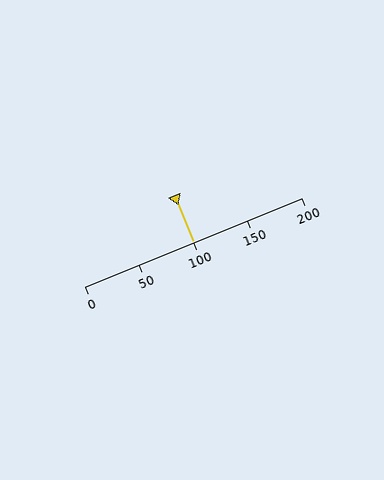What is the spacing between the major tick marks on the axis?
The major ticks are spaced 50 apart.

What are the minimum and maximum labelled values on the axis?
The axis runs from 0 to 200.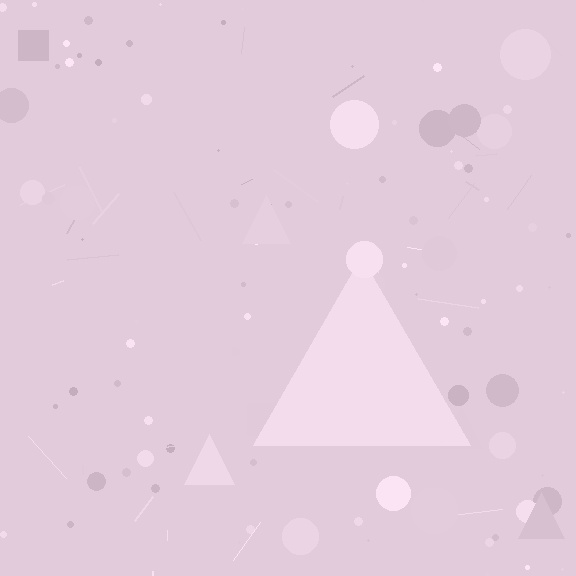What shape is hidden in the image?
A triangle is hidden in the image.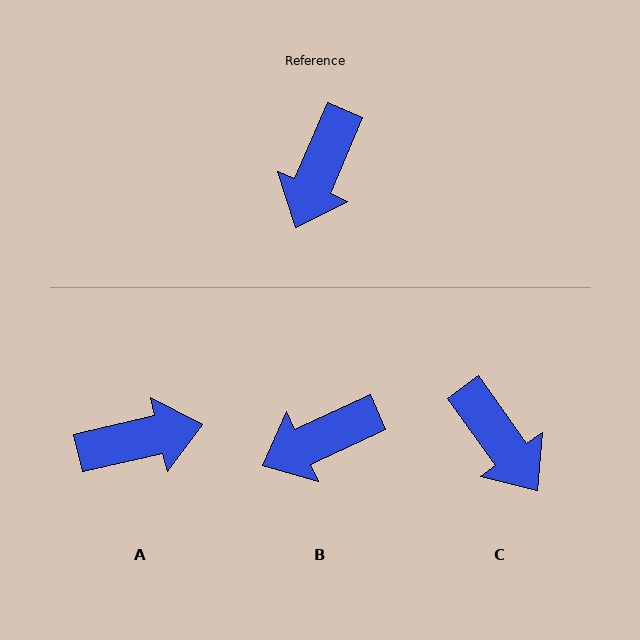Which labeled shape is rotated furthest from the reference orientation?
A, about 126 degrees away.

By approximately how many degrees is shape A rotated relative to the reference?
Approximately 126 degrees counter-clockwise.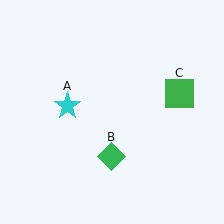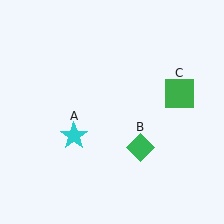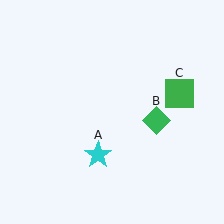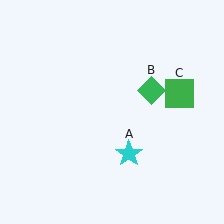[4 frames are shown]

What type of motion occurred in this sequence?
The cyan star (object A), green diamond (object B) rotated counterclockwise around the center of the scene.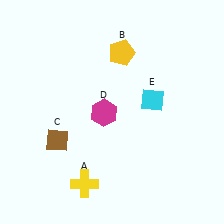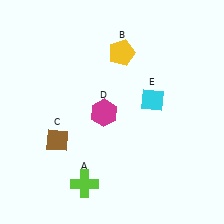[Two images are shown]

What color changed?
The cross (A) changed from yellow in Image 1 to lime in Image 2.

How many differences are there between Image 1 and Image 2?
There is 1 difference between the two images.